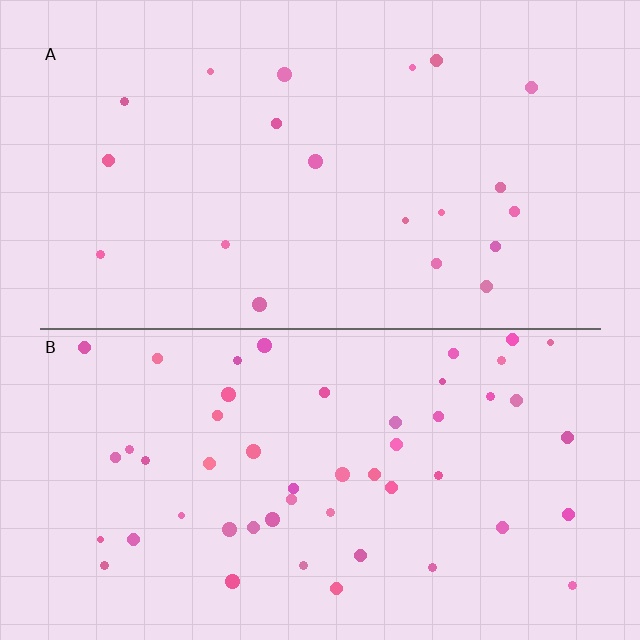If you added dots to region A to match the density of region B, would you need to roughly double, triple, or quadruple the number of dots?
Approximately triple.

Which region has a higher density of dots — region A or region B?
B (the bottom).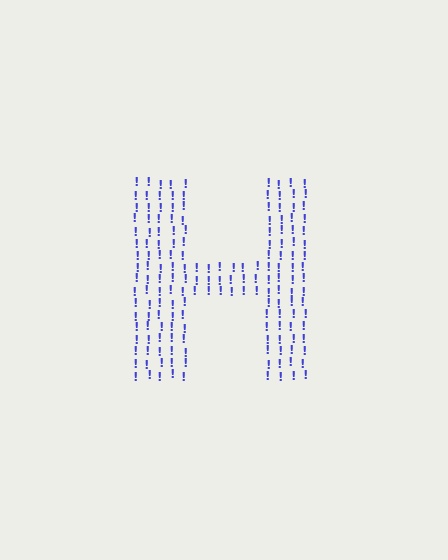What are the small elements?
The small elements are exclamation marks.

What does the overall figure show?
The overall figure shows the letter H.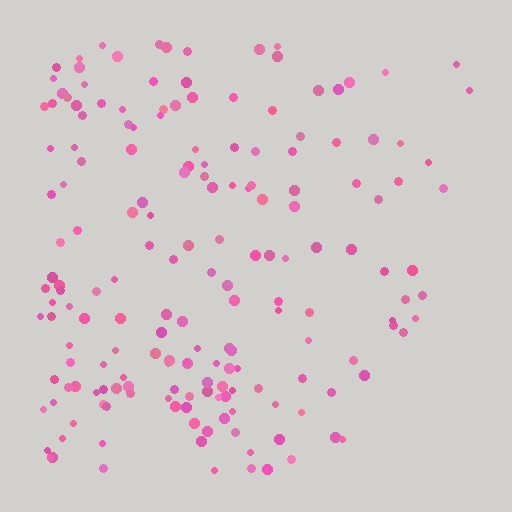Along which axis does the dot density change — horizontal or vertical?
Horizontal.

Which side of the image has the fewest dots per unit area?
The right.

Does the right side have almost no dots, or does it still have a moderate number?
Still a moderate number, just noticeably fewer than the left.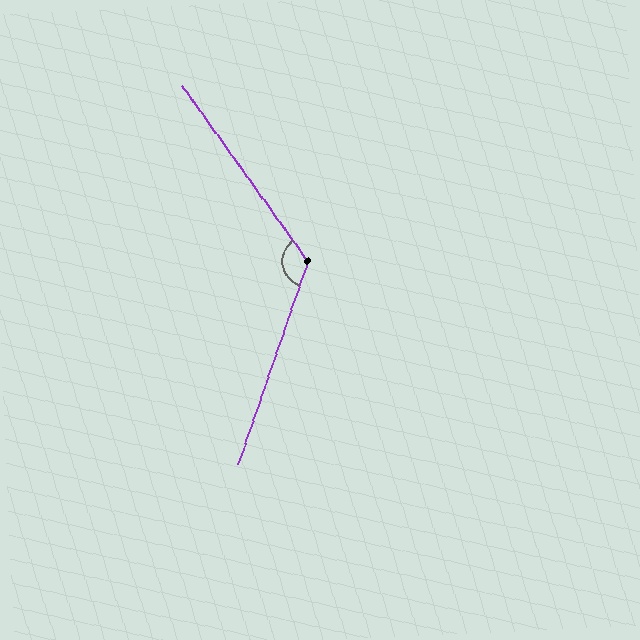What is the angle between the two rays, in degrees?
Approximately 126 degrees.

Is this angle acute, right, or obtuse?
It is obtuse.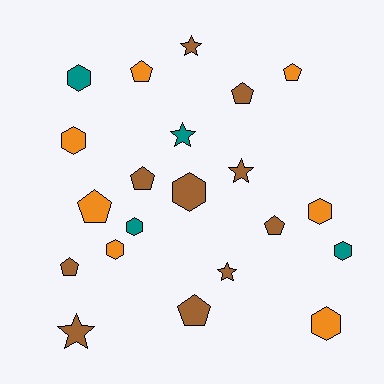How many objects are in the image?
There are 21 objects.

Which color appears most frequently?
Brown, with 10 objects.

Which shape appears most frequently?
Hexagon, with 8 objects.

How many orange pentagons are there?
There are 3 orange pentagons.